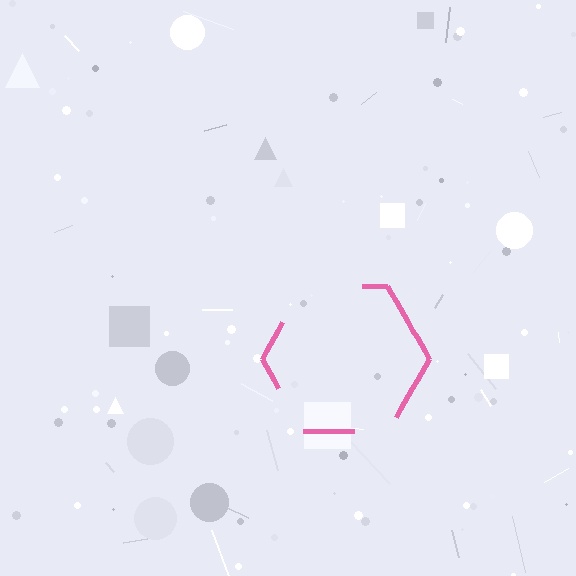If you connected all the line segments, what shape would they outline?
They would outline a hexagon.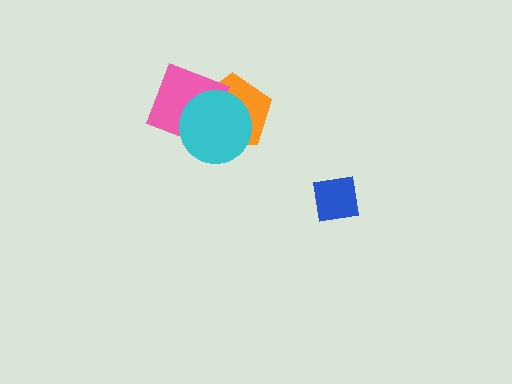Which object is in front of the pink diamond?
The cyan circle is in front of the pink diamond.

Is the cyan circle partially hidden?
No, no other shape covers it.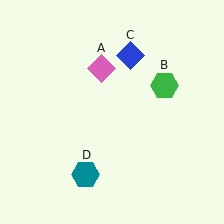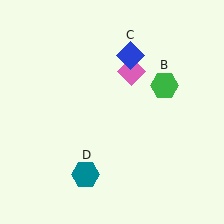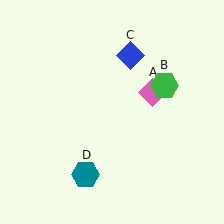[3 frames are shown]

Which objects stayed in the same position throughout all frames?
Green hexagon (object B) and blue diamond (object C) and teal hexagon (object D) remained stationary.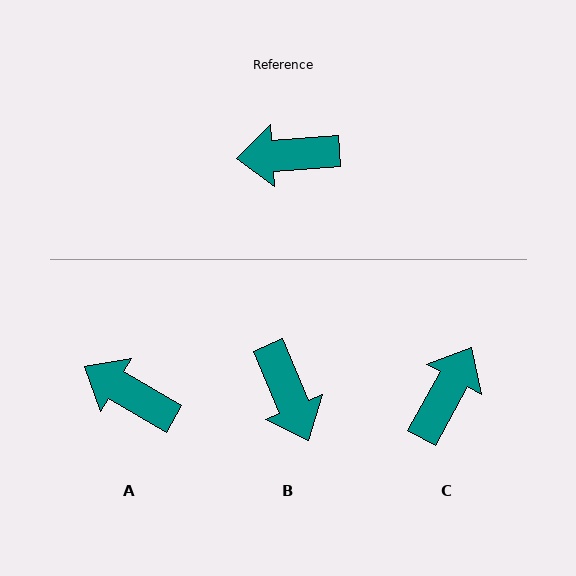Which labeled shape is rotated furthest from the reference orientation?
C, about 123 degrees away.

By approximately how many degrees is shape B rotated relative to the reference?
Approximately 109 degrees counter-clockwise.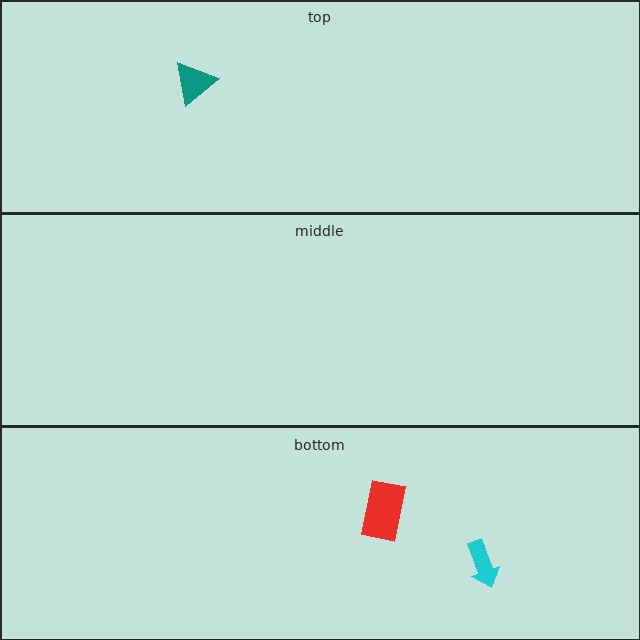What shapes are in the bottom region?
The cyan arrow, the red rectangle.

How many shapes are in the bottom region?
2.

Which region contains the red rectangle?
The bottom region.